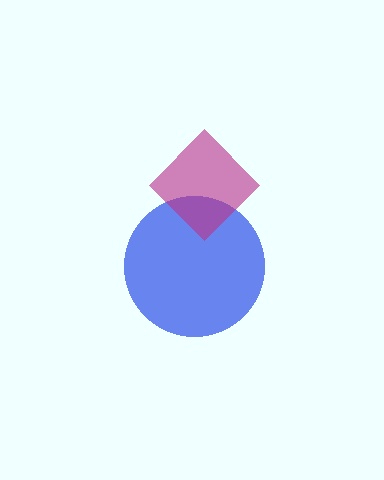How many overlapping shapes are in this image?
There are 2 overlapping shapes in the image.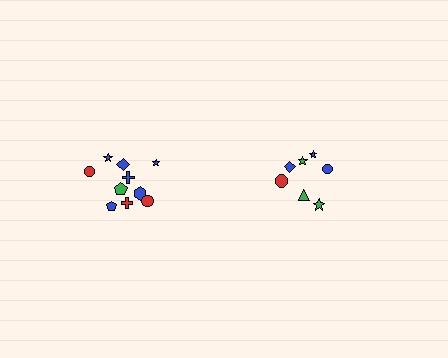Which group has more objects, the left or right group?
The left group.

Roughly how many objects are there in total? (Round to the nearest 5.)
Roughly 15 objects in total.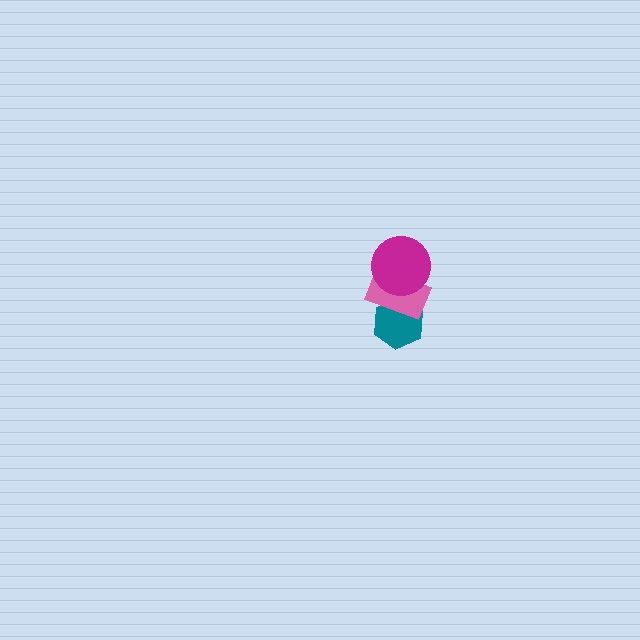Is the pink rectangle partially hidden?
Yes, it is partially covered by another shape.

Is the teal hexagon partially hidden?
Yes, it is partially covered by another shape.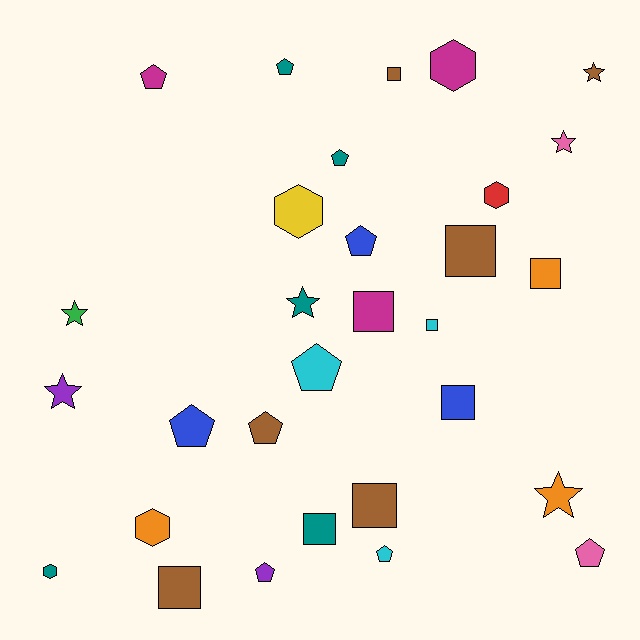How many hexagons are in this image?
There are 5 hexagons.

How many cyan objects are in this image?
There are 3 cyan objects.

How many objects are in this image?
There are 30 objects.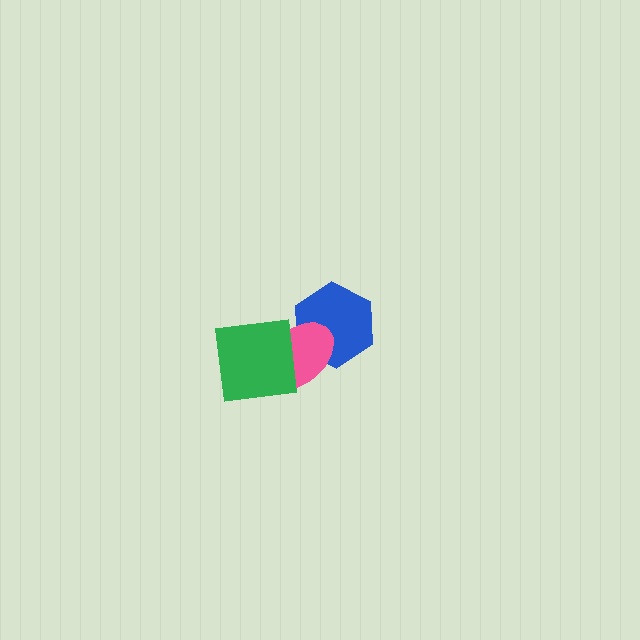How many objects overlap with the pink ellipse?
2 objects overlap with the pink ellipse.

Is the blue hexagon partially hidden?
Yes, it is partially covered by another shape.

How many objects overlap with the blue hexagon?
1 object overlaps with the blue hexagon.